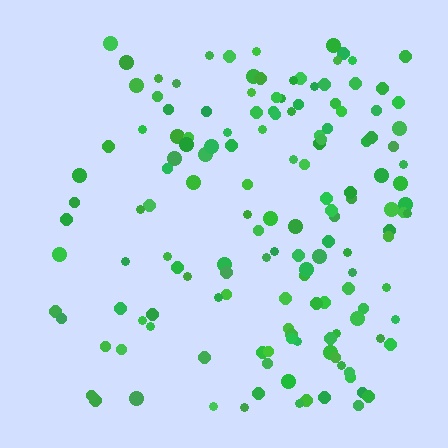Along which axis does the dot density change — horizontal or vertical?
Horizontal.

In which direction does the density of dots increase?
From left to right, with the right side densest.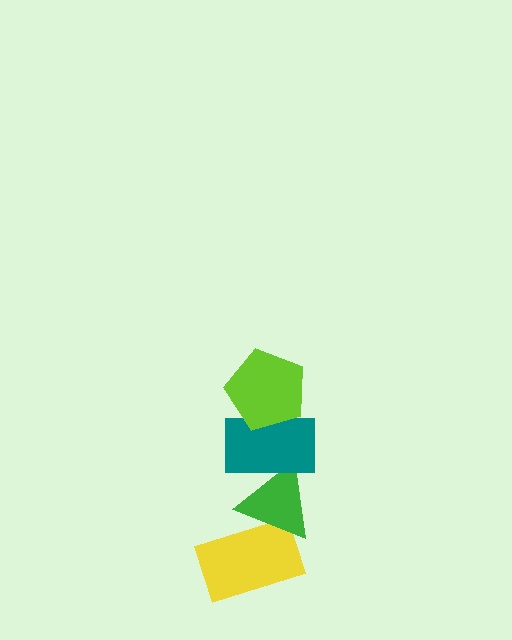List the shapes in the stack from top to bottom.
From top to bottom: the lime pentagon, the teal rectangle, the green triangle, the yellow rectangle.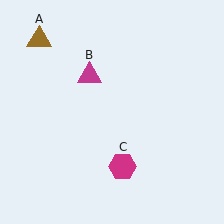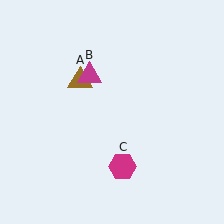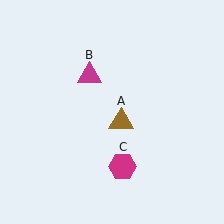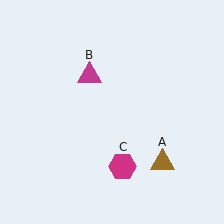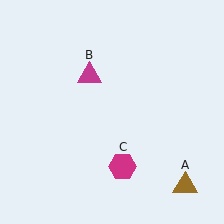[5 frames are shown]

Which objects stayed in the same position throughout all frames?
Magenta triangle (object B) and magenta hexagon (object C) remained stationary.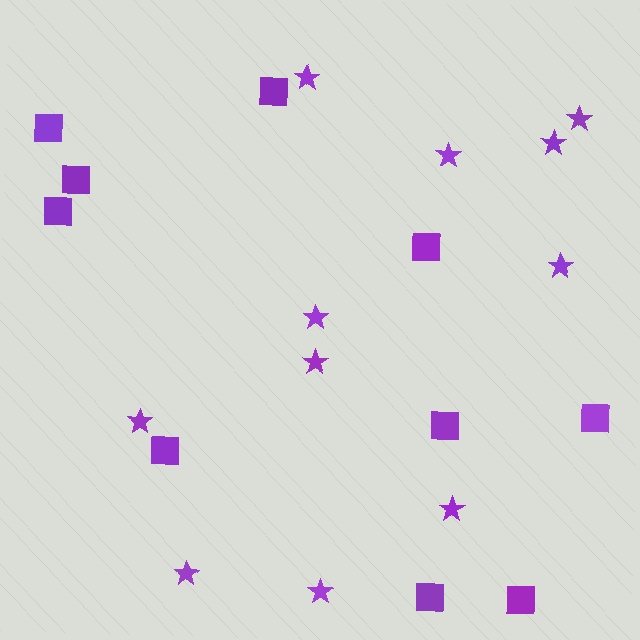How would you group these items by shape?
There are 2 groups: one group of stars (11) and one group of squares (10).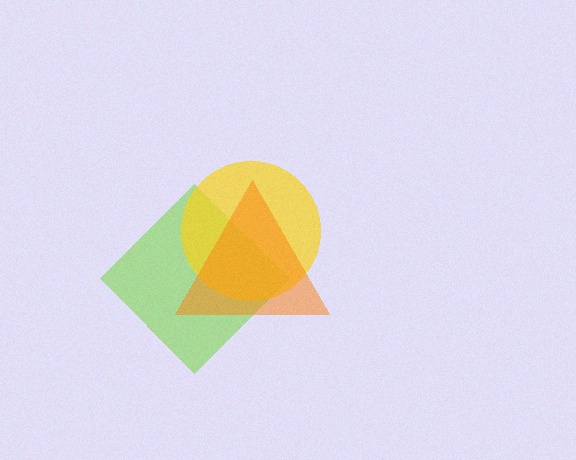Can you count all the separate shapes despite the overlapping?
Yes, there are 3 separate shapes.